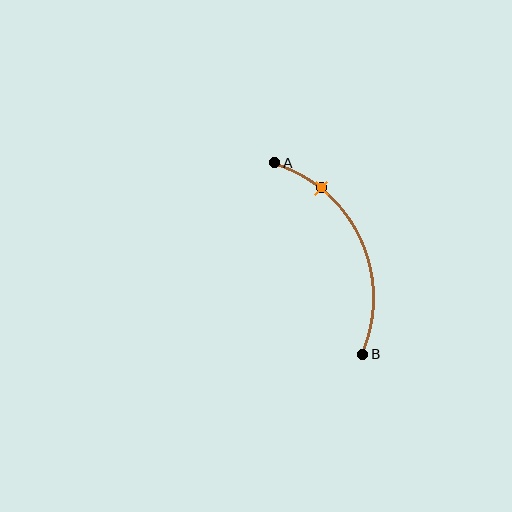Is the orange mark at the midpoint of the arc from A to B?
No. The orange mark lies on the arc but is closer to endpoint A. The arc midpoint would be at the point on the curve equidistant along the arc from both A and B.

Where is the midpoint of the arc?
The arc midpoint is the point on the curve farthest from the straight line joining A and B. It sits to the right of that line.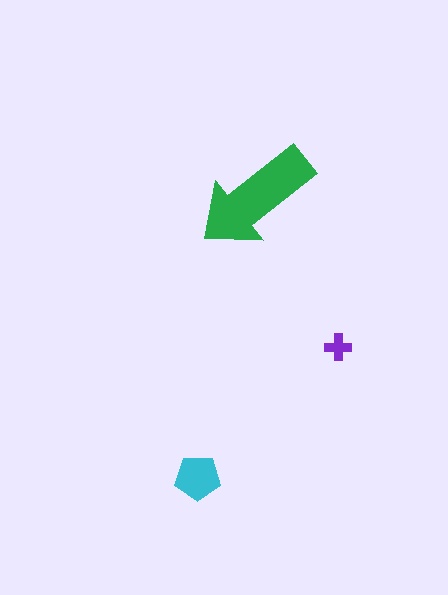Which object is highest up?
The green arrow is topmost.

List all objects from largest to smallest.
The green arrow, the cyan pentagon, the purple cross.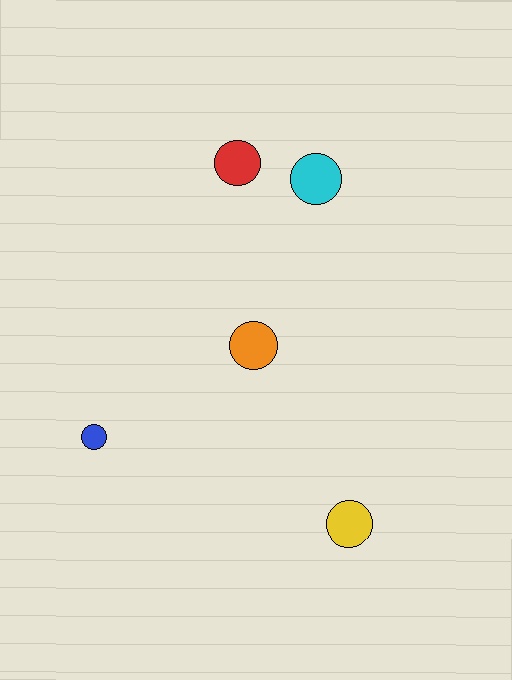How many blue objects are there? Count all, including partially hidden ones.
There is 1 blue object.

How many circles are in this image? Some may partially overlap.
There are 5 circles.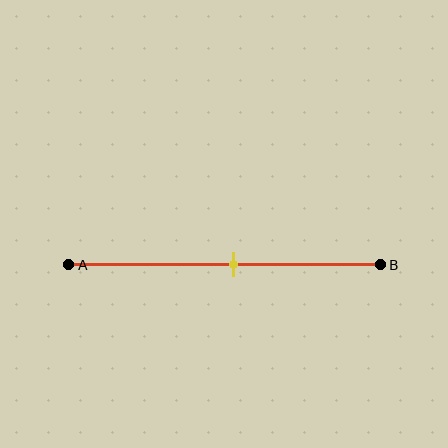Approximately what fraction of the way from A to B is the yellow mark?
The yellow mark is approximately 55% of the way from A to B.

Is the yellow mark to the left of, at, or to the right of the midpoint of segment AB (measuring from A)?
The yellow mark is approximately at the midpoint of segment AB.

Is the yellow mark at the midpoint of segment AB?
Yes, the mark is approximately at the midpoint.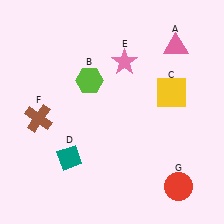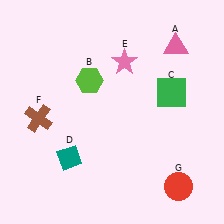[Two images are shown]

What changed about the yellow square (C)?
In Image 1, C is yellow. In Image 2, it changed to green.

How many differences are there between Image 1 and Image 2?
There is 1 difference between the two images.